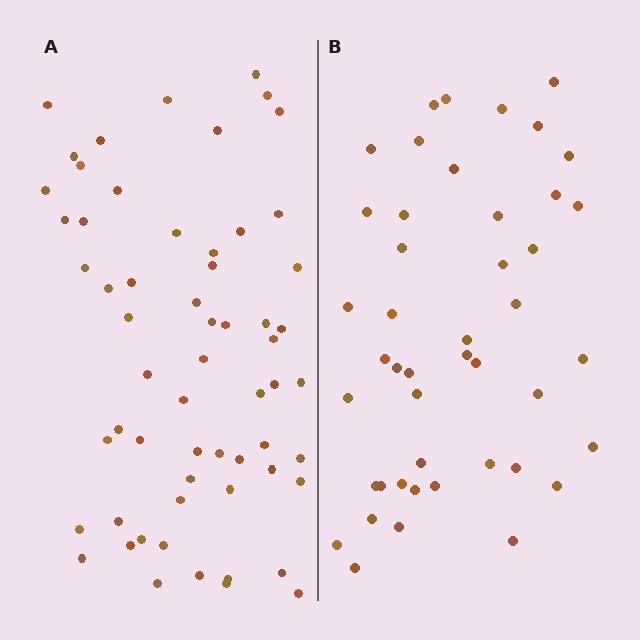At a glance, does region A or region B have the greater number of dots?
Region A (the left region) has more dots.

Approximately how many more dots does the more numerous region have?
Region A has approximately 15 more dots than region B.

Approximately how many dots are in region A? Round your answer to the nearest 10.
About 60 dots.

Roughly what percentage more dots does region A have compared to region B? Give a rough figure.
About 35% more.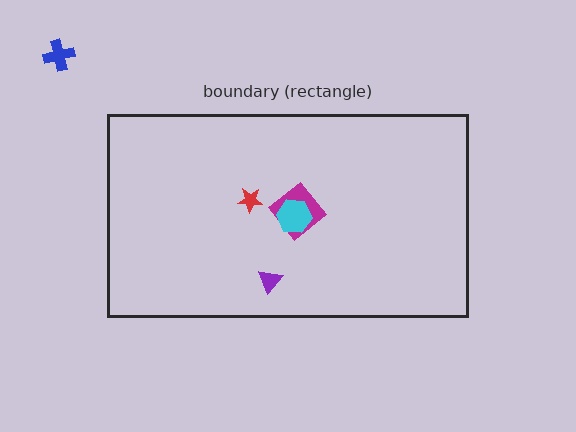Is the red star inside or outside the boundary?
Inside.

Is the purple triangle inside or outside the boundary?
Inside.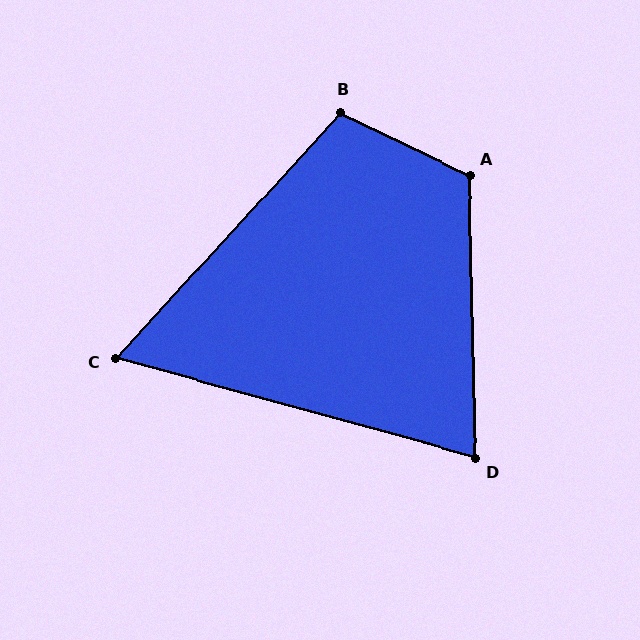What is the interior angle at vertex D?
Approximately 73 degrees (acute).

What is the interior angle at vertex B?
Approximately 107 degrees (obtuse).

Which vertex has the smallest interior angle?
C, at approximately 63 degrees.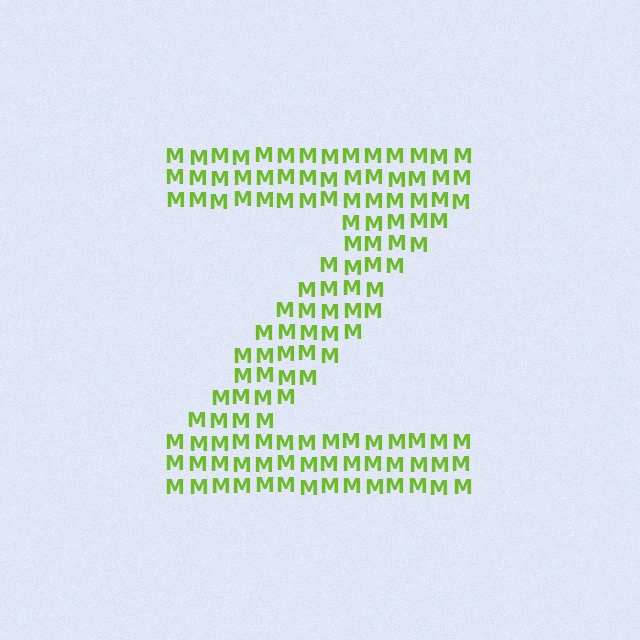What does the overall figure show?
The overall figure shows the letter Z.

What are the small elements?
The small elements are letter M's.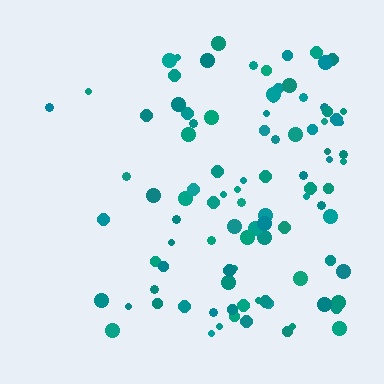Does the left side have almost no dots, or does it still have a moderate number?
Still a moderate number, just noticeably fewer than the right.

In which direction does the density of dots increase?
From left to right, with the right side densest.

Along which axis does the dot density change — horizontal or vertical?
Horizontal.